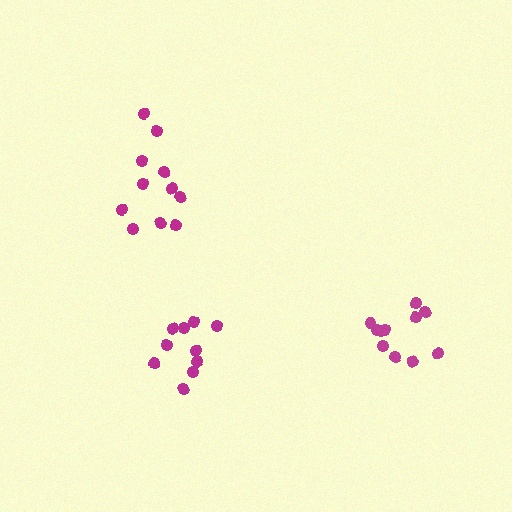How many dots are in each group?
Group 1: 11 dots, Group 2: 11 dots, Group 3: 10 dots (32 total).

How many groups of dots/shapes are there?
There are 3 groups.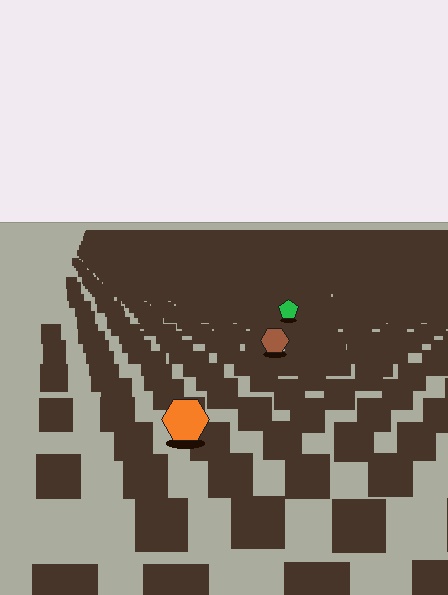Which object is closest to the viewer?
The orange hexagon is closest. The texture marks near it are larger and more spread out.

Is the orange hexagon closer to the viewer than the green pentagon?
Yes. The orange hexagon is closer — you can tell from the texture gradient: the ground texture is coarser near it.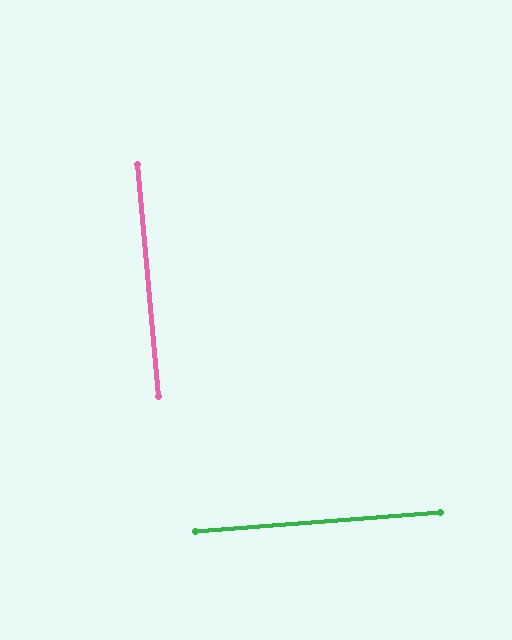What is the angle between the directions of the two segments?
Approximately 89 degrees.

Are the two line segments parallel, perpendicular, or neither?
Perpendicular — they meet at approximately 89°.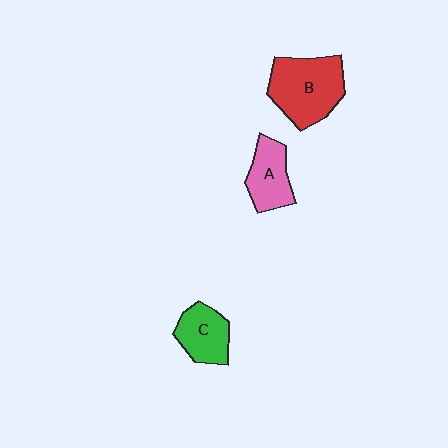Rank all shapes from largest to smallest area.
From largest to smallest: B (red), A (pink), C (green).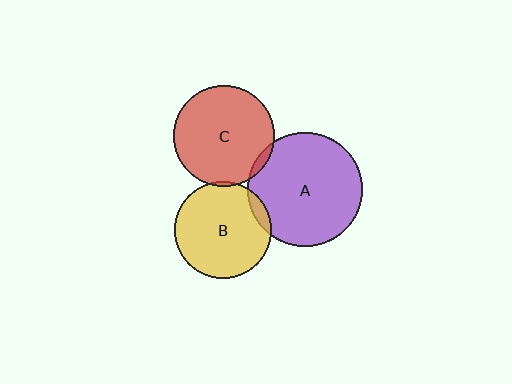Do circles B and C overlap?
Yes.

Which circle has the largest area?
Circle A (purple).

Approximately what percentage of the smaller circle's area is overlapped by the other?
Approximately 5%.